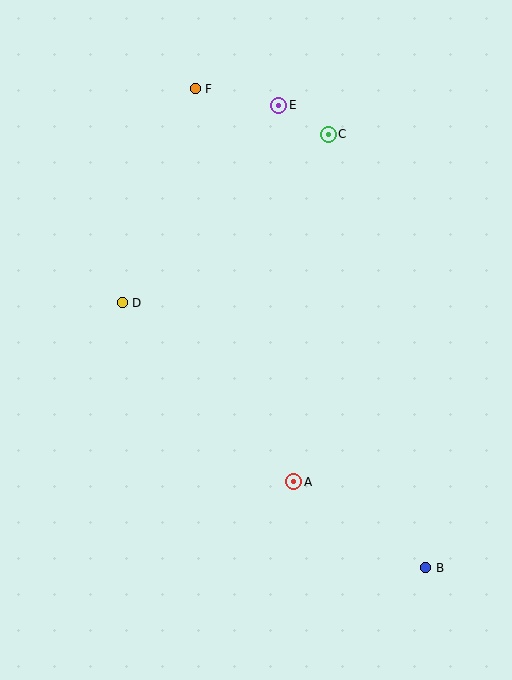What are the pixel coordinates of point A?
Point A is at (294, 482).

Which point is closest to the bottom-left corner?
Point A is closest to the bottom-left corner.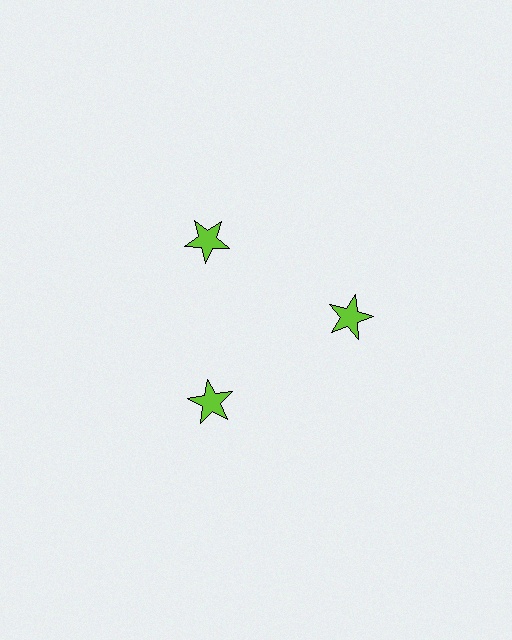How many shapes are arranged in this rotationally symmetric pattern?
There are 3 shapes, arranged in 3 groups of 1.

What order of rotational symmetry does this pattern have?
This pattern has 3-fold rotational symmetry.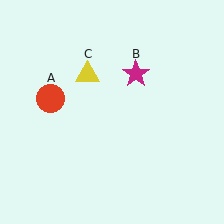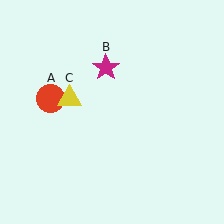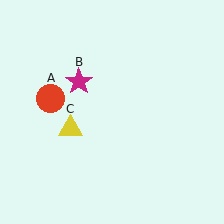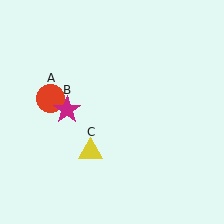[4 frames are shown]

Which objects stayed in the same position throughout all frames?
Red circle (object A) remained stationary.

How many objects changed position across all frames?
2 objects changed position: magenta star (object B), yellow triangle (object C).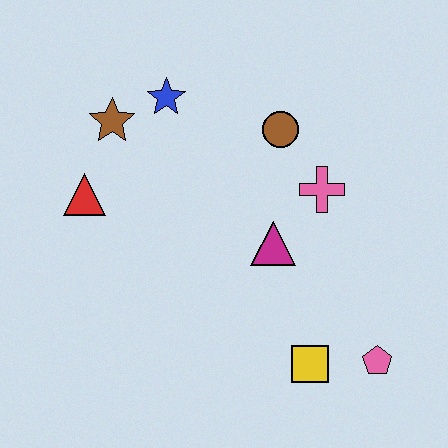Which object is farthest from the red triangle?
The pink pentagon is farthest from the red triangle.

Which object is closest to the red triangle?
The brown star is closest to the red triangle.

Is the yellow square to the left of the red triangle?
No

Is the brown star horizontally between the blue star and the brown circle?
No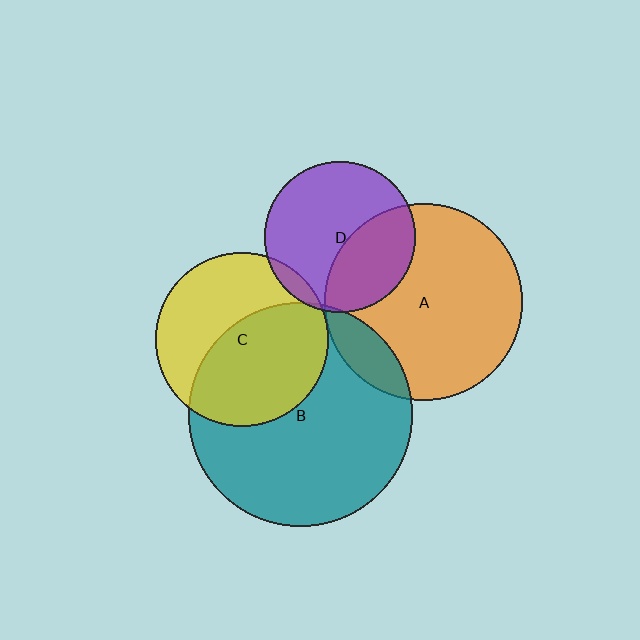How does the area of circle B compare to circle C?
Approximately 1.7 times.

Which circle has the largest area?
Circle B (teal).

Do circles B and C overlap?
Yes.